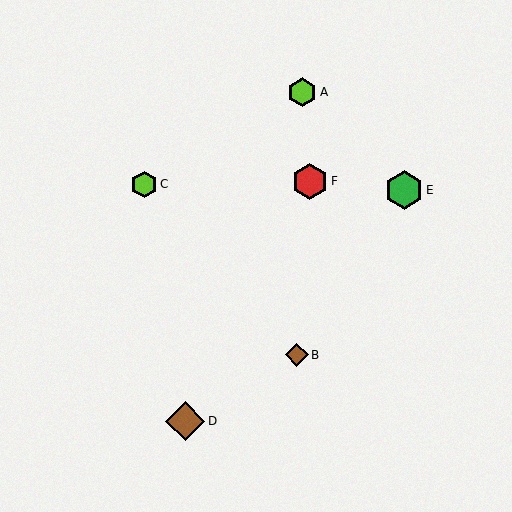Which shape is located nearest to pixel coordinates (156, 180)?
The lime hexagon (labeled C) at (144, 184) is nearest to that location.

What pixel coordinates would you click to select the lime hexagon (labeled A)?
Click at (302, 92) to select the lime hexagon A.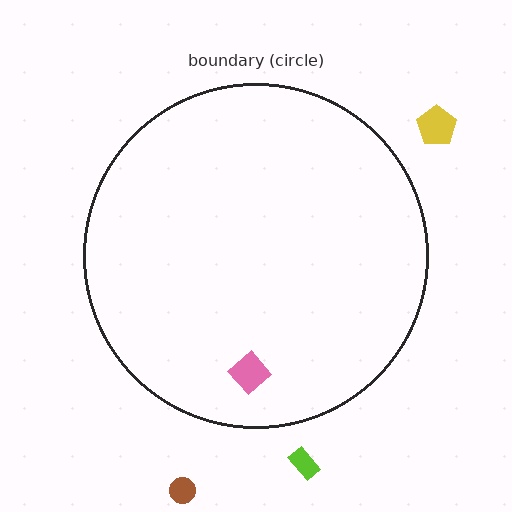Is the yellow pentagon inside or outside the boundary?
Outside.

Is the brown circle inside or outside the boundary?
Outside.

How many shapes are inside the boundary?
1 inside, 3 outside.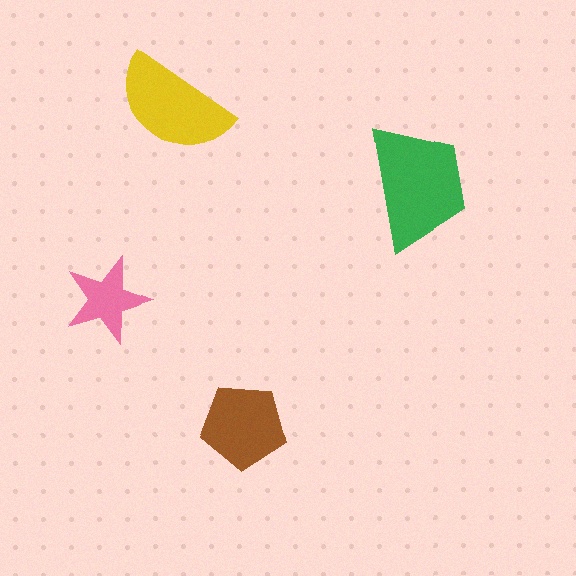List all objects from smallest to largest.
The pink star, the brown pentagon, the yellow semicircle, the green trapezoid.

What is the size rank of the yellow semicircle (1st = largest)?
2nd.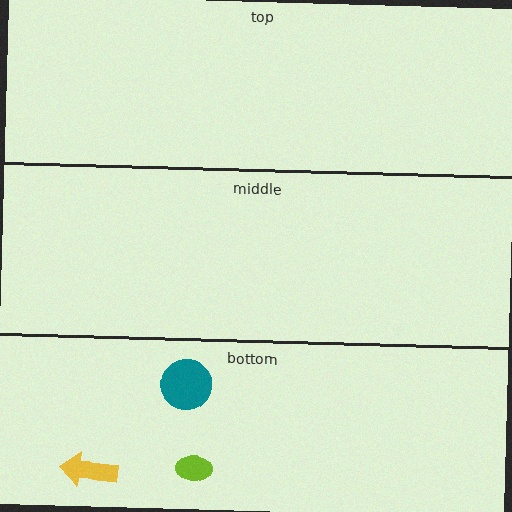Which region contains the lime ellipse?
The bottom region.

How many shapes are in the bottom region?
3.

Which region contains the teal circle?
The bottom region.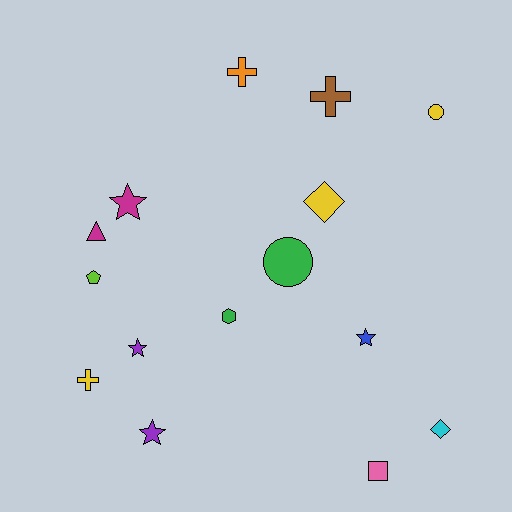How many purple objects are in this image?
There are 2 purple objects.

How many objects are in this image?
There are 15 objects.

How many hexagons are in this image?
There is 1 hexagon.